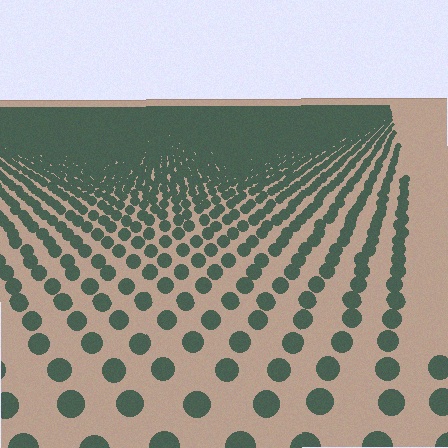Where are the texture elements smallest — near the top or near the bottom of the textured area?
Near the top.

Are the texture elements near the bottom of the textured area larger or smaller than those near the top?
Larger. Near the bottom, elements are closer to the viewer and appear at a bigger on-screen size.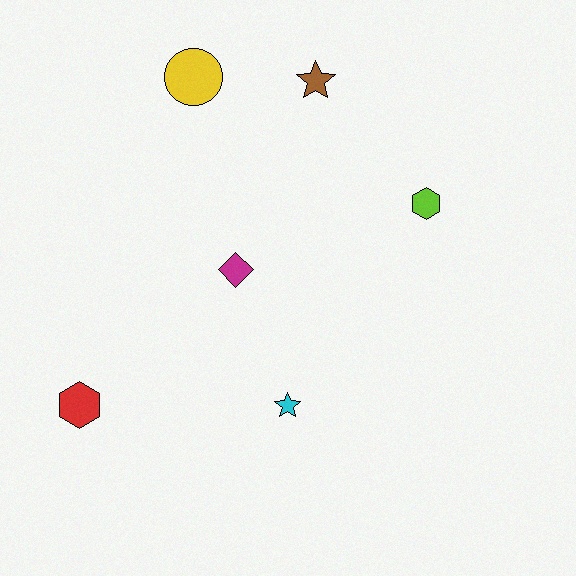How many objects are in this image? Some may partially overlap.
There are 6 objects.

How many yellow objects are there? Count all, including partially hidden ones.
There is 1 yellow object.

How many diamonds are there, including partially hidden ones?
There is 1 diamond.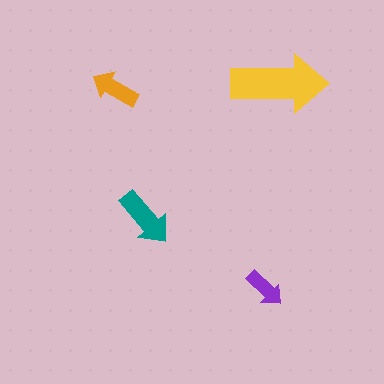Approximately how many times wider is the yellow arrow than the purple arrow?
About 2.5 times wider.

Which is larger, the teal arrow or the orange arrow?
The teal one.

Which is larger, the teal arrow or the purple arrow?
The teal one.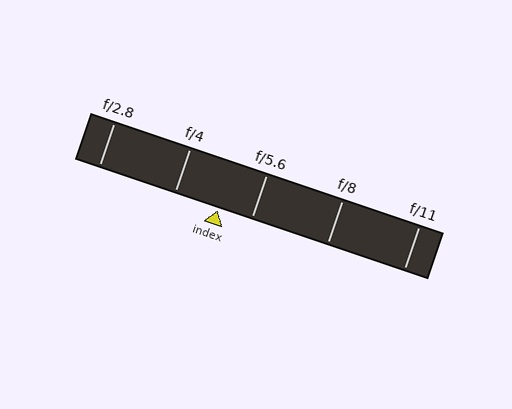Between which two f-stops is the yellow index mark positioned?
The index mark is between f/4 and f/5.6.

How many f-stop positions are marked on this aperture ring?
There are 5 f-stop positions marked.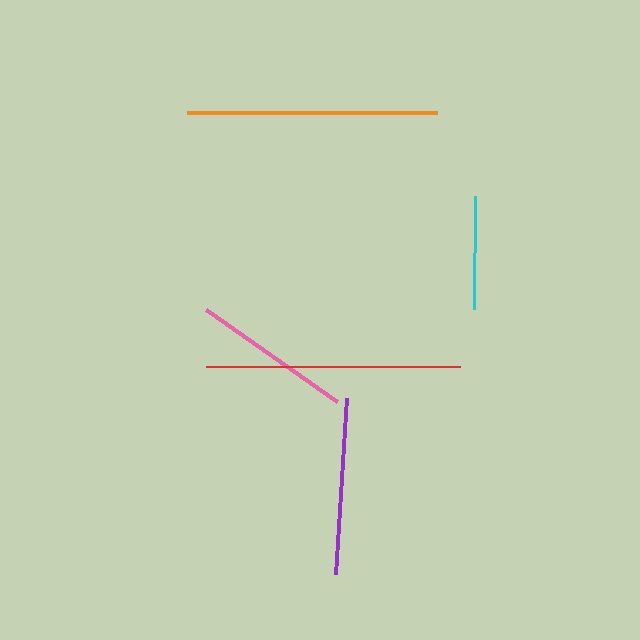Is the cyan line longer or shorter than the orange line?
The orange line is longer than the cyan line.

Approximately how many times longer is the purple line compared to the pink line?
The purple line is approximately 1.1 times the length of the pink line.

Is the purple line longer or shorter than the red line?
The red line is longer than the purple line.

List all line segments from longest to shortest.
From longest to shortest: red, orange, purple, pink, cyan.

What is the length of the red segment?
The red segment is approximately 254 pixels long.